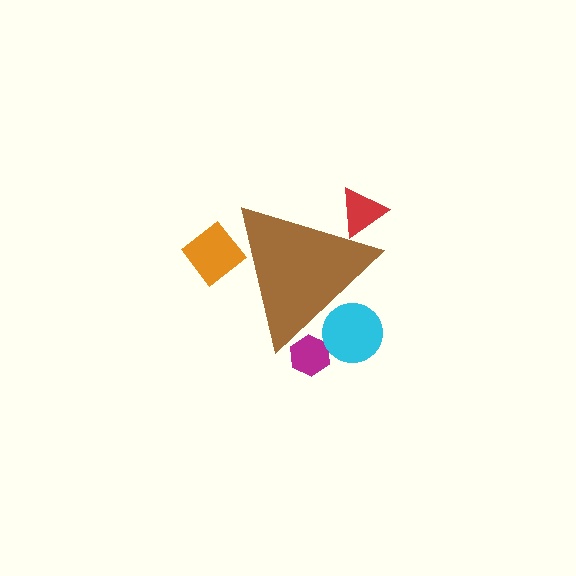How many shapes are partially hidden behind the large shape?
4 shapes are partially hidden.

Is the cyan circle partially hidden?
Yes, the cyan circle is partially hidden behind the brown triangle.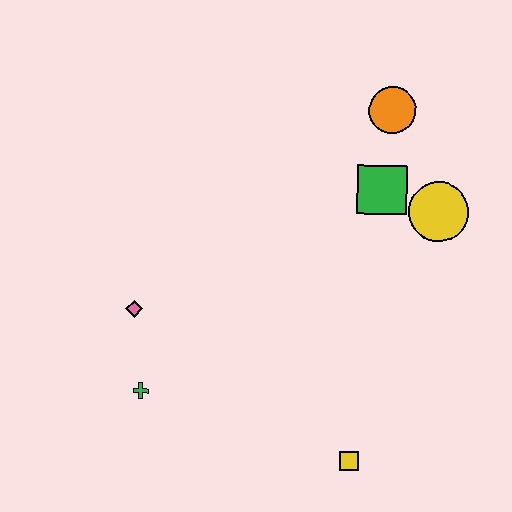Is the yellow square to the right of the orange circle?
No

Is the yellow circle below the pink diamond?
No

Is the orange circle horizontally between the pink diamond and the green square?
No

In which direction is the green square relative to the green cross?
The green square is to the right of the green cross.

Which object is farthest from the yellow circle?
The green cross is farthest from the yellow circle.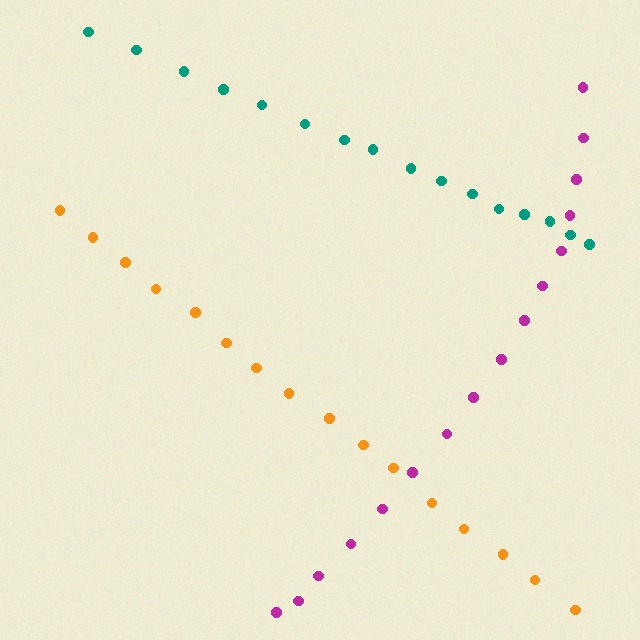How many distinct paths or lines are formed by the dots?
There are 3 distinct paths.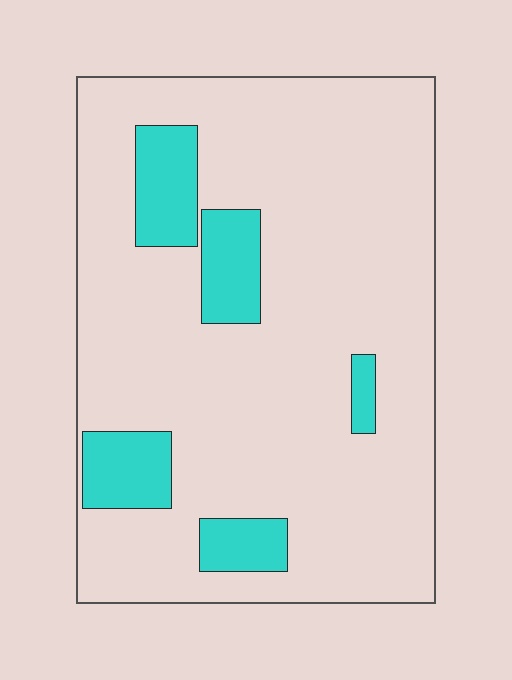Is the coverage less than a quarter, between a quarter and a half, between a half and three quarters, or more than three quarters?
Less than a quarter.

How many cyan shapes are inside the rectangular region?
5.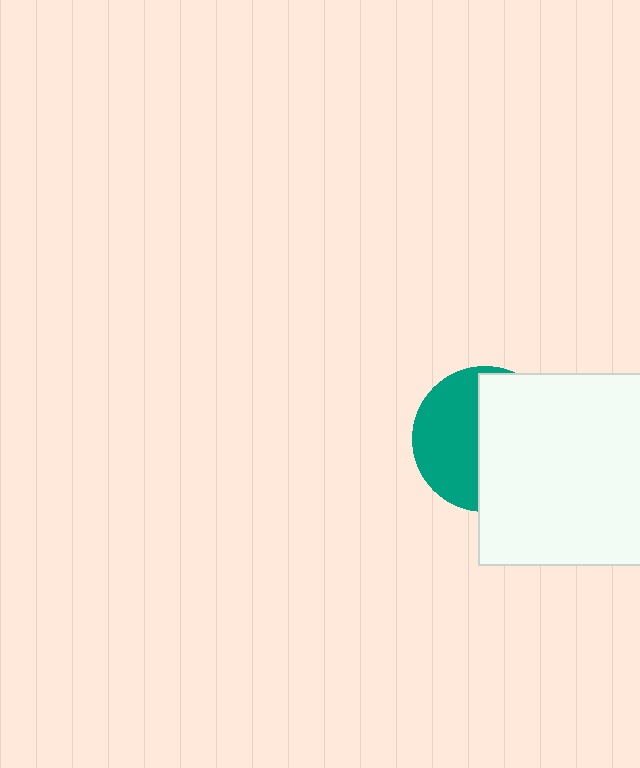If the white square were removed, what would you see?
You would see the complete teal circle.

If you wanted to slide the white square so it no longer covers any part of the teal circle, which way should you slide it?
Slide it right — that is the most direct way to separate the two shapes.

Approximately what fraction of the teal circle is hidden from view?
Roughly 55% of the teal circle is hidden behind the white square.